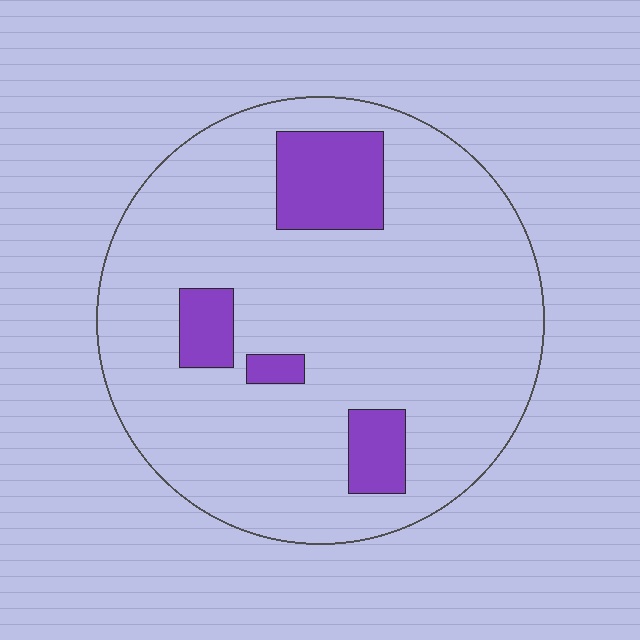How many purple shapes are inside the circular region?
4.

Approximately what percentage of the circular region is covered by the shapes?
Approximately 15%.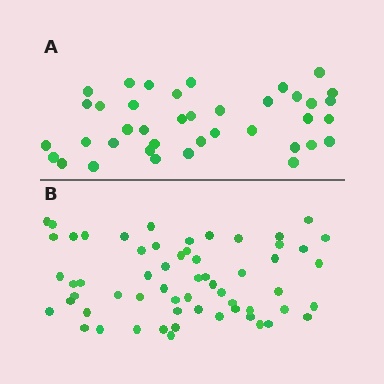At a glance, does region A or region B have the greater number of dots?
Region B (the bottom region) has more dots.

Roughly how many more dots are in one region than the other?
Region B has approximately 20 more dots than region A.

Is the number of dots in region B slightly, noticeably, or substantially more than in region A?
Region B has substantially more. The ratio is roughly 1.5 to 1.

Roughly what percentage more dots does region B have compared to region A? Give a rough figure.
About 55% more.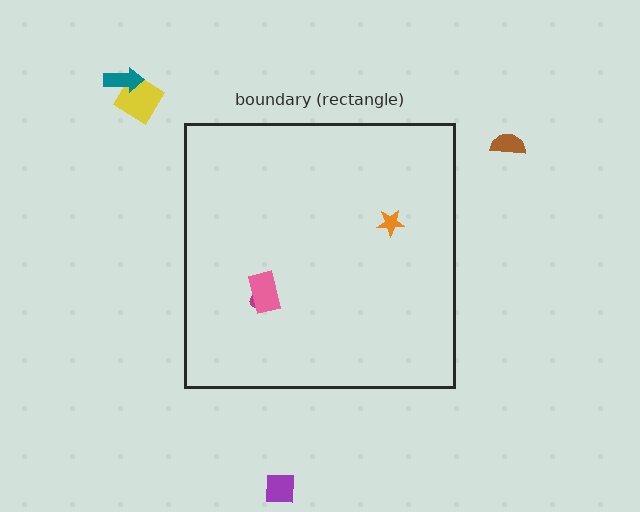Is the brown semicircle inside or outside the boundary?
Outside.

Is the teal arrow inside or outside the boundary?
Outside.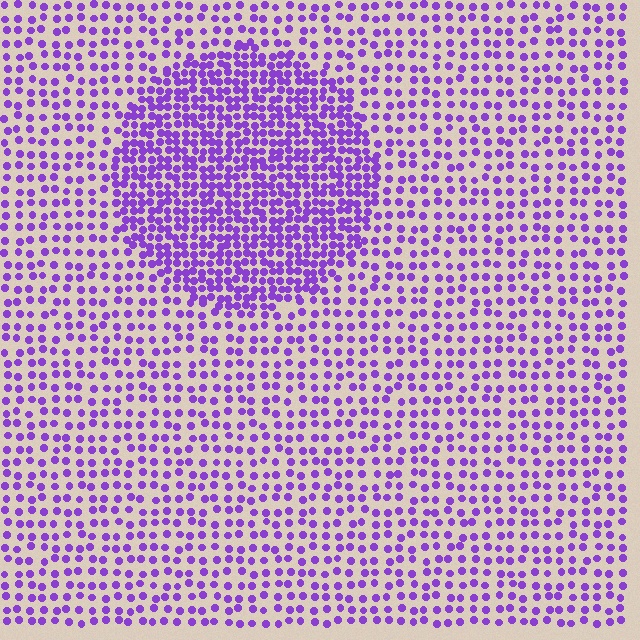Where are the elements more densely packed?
The elements are more densely packed inside the circle boundary.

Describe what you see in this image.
The image contains small purple elements arranged at two different densities. A circle-shaped region is visible where the elements are more densely packed than the surrounding area.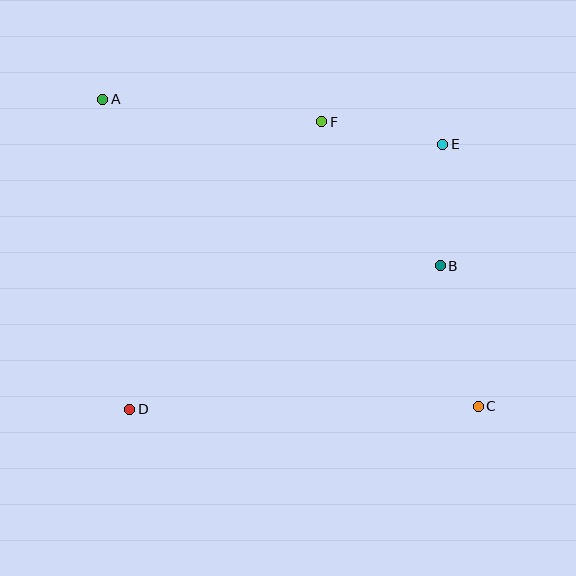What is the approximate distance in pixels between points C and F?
The distance between C and F is approximately 325 pixels.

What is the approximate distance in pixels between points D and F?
The distance between D and F is approximately 346 pixels.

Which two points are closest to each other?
Points B and E are closest to each other.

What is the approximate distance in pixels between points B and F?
The distance between B and F is approximately 187 pixels.